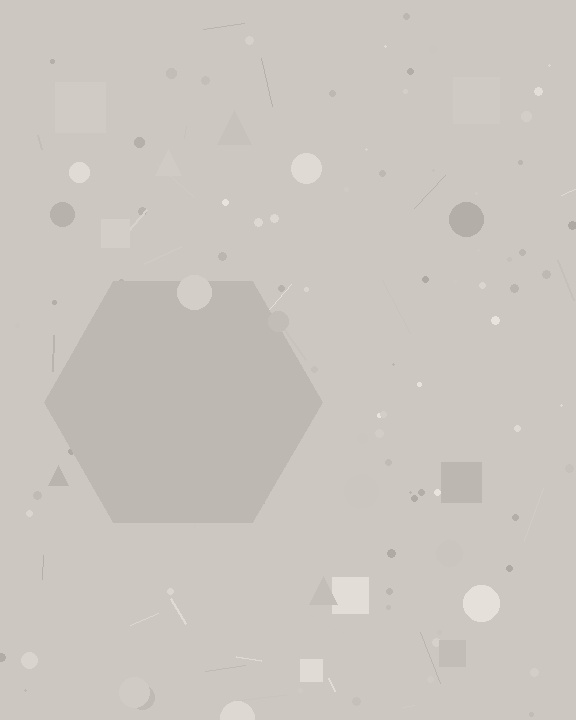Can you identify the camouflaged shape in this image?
The camouflaged shape is a hexagon.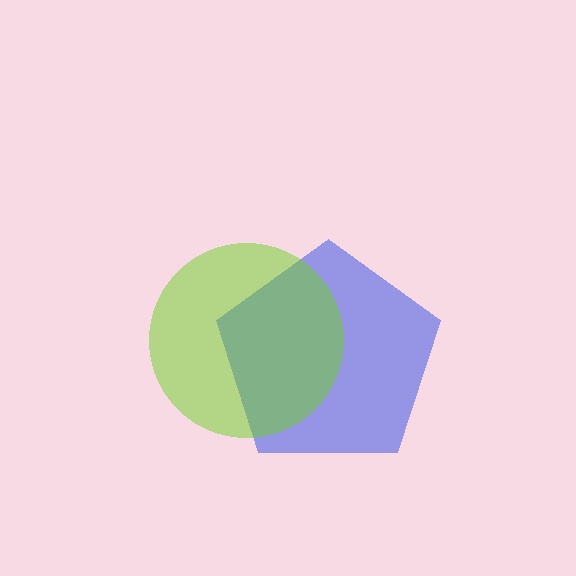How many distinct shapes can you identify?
There are 2 distinct shapes: a blue pentagon, a lime circle.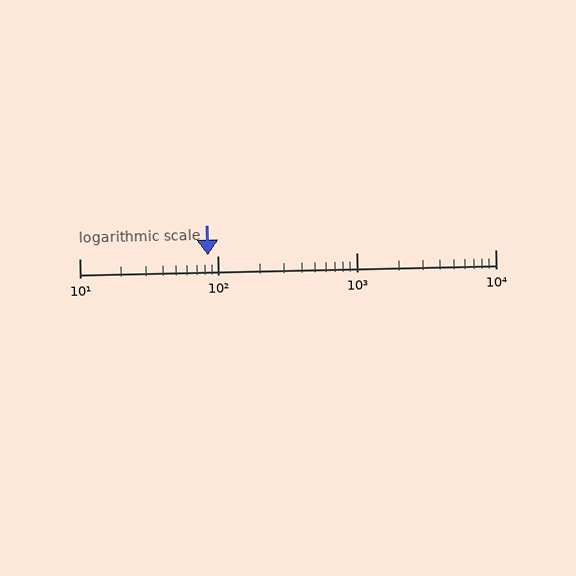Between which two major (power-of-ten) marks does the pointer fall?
The pointer is between 10 and 100.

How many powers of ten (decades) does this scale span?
The scale spans 3 decades, from 10 to 10000.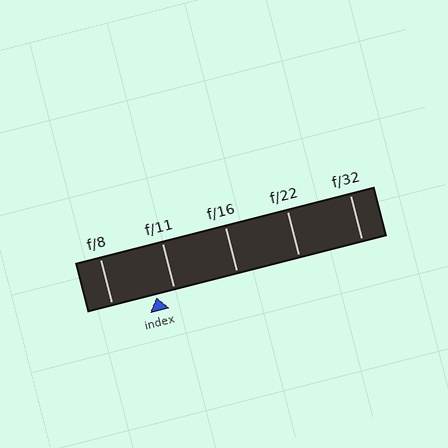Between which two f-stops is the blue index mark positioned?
The index mark is between f/8 and f/11.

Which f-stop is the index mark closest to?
The index mark is closest to f/11.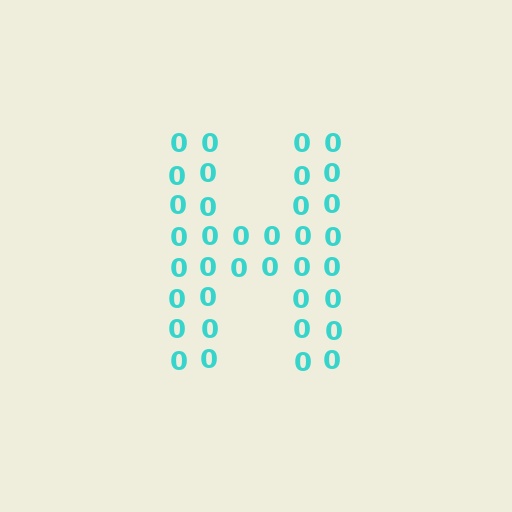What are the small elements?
The small elements are digit 0's.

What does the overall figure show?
The overall figure shows the letter H.